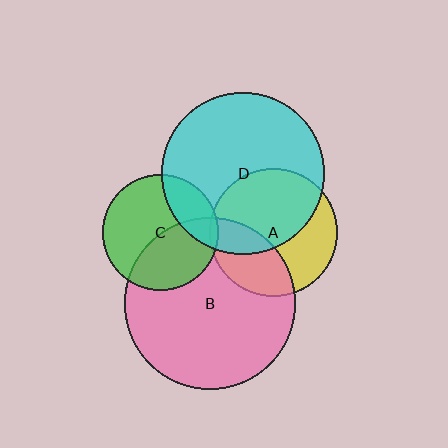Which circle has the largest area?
Circle B (pink).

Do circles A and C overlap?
Yes.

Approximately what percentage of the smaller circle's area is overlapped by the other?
Approximately 5%.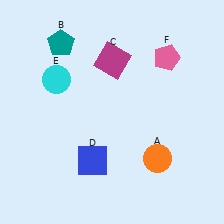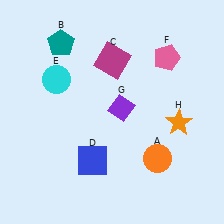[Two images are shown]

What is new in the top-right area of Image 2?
A purple diamond (G) was added in the top-right area of Image 2.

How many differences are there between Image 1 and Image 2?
There are 2 differences between the two images.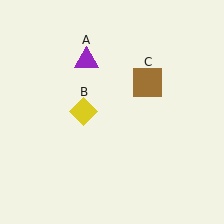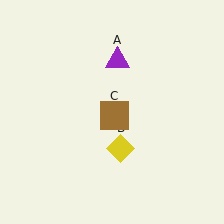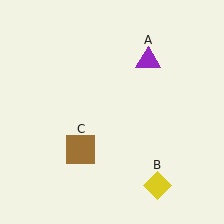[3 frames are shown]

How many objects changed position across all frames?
3 objects changed position: purple triangle (object A), yellow diamond (object B), brown square (object C).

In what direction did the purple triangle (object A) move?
The purple triangle (object A) moved right.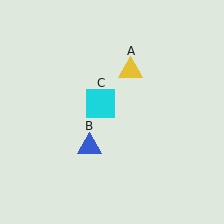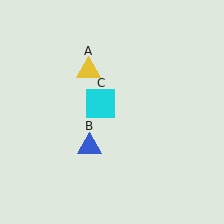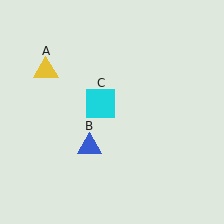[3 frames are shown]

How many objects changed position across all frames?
1 object changed position: yellow triangle (object A).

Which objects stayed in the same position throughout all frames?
Blue triangle (object B) and cyan square (object C) remained stationary.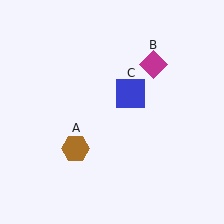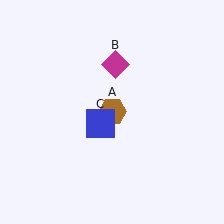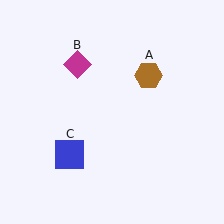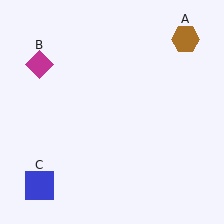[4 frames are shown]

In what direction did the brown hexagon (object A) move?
The brown hexagon (object A) moved up and to the right.